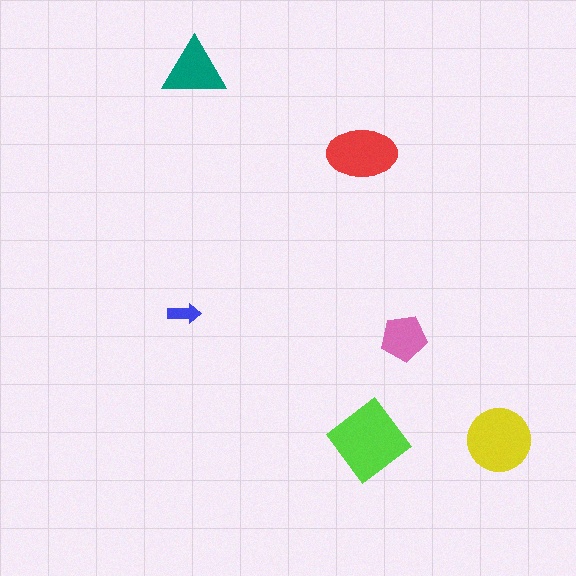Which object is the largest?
The lime diamond.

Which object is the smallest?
The blue arrow.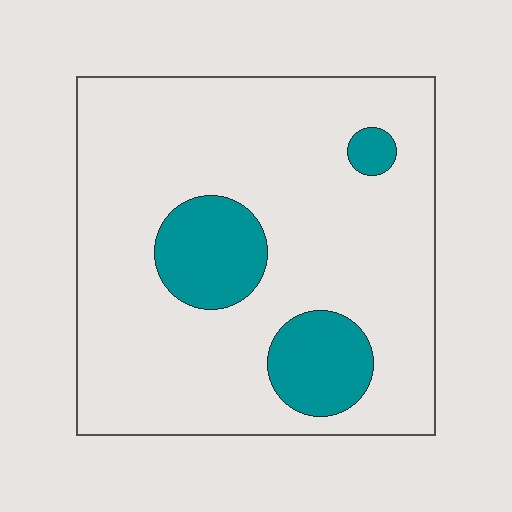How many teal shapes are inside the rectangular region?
3.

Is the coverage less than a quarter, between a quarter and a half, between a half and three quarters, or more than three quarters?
Less than a quarter.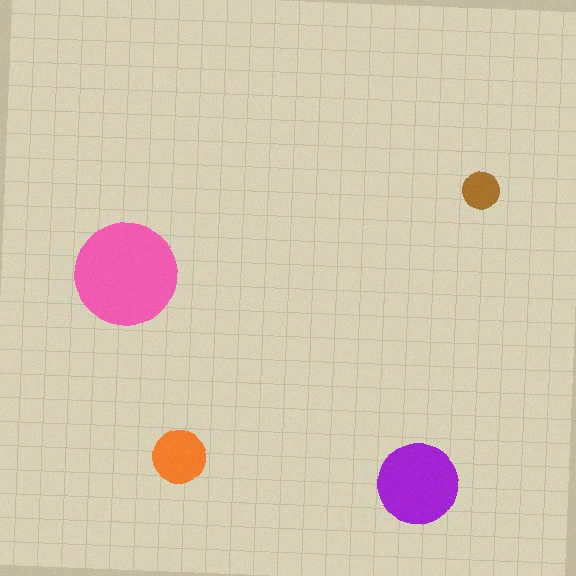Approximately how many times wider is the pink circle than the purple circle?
About 1.5 times wider.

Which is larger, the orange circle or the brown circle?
The orange one.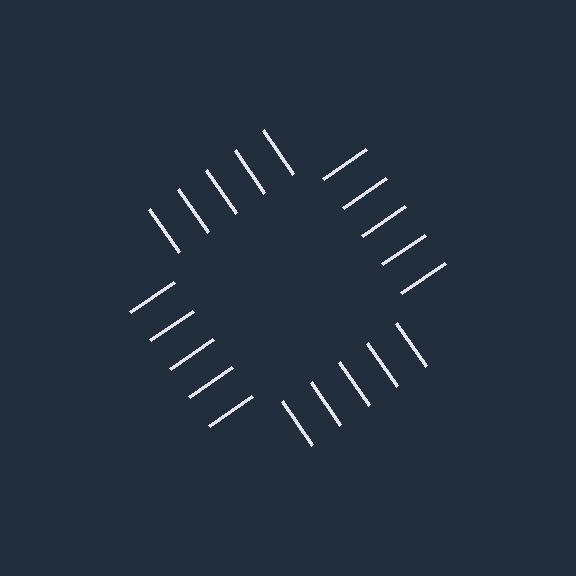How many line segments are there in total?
20 — 5 along each of the 4 edges.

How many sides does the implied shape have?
4 sides — the line-ends trace a square.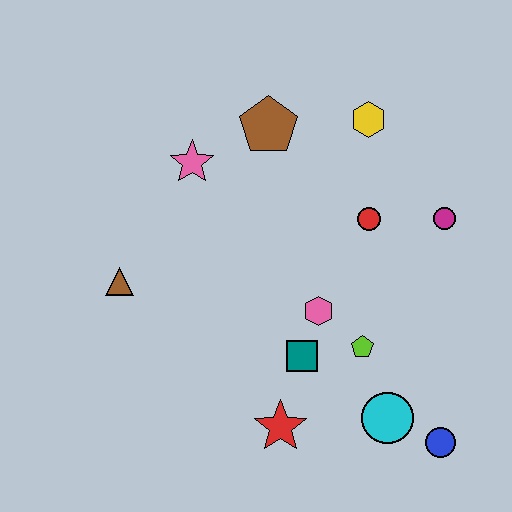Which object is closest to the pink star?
The brown pentagon is closest to the pink star.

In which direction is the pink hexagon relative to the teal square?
The pink hexagon is above the teal square.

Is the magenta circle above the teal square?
Yes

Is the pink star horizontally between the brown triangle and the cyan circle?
Yes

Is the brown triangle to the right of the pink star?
No